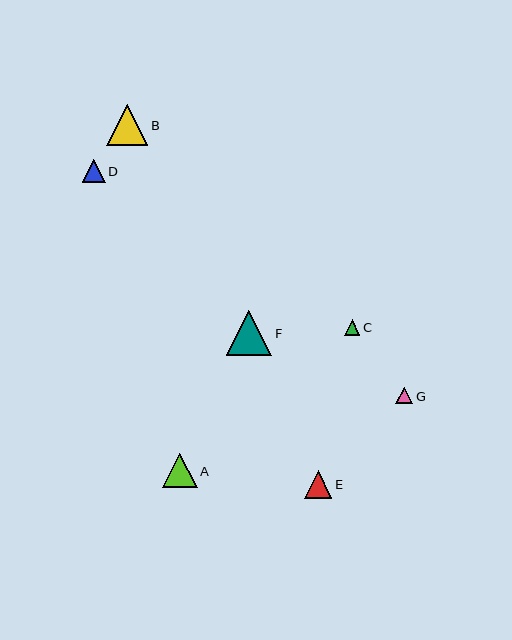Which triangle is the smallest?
Triangle C is the smallest with a size of approximately 16 pixels.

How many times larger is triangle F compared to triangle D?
Triangle F is approximately 2.0 times the size of triangle D.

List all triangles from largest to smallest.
From largest to smallest: F, B, A, E, D, G, C.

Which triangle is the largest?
Triangle F is the largest with a size of approximately 45 pixels.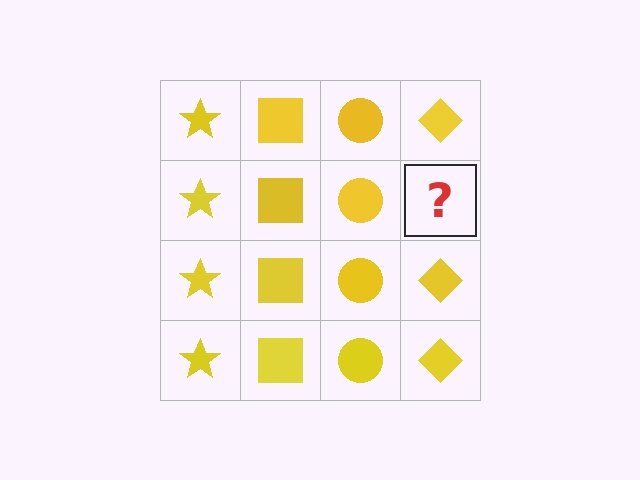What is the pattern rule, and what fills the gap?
The rule is that each column has a consistent shape. The gap should be filled with a yellow diamond.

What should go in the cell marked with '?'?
The missing cell should contain a yellow diamond.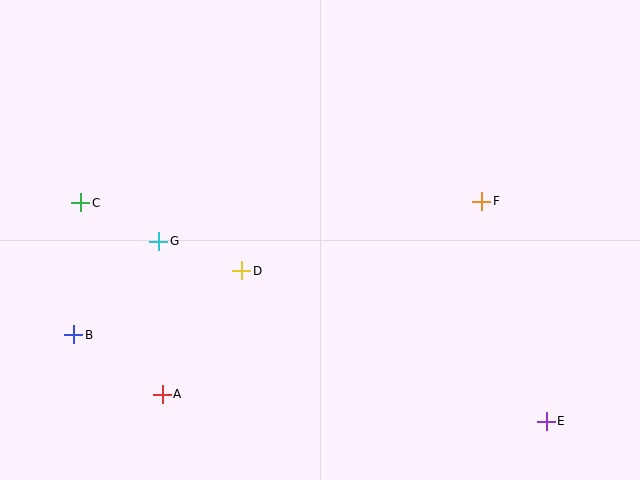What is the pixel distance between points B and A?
The distance between B and A is 107 pixels.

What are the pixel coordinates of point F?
Point F is at (482, 201).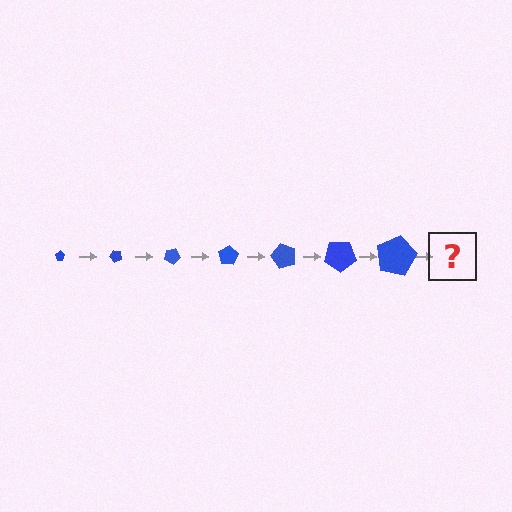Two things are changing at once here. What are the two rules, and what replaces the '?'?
The two rules are that the pentagon grows larger each step and it rotates 50 degrees each step. The '?' should be a pentagon, larger than the previous one and rotated 350 degrees from the start.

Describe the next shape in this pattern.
It should be a pentagon, larger than the previous one and rotated 350 degrees from the start.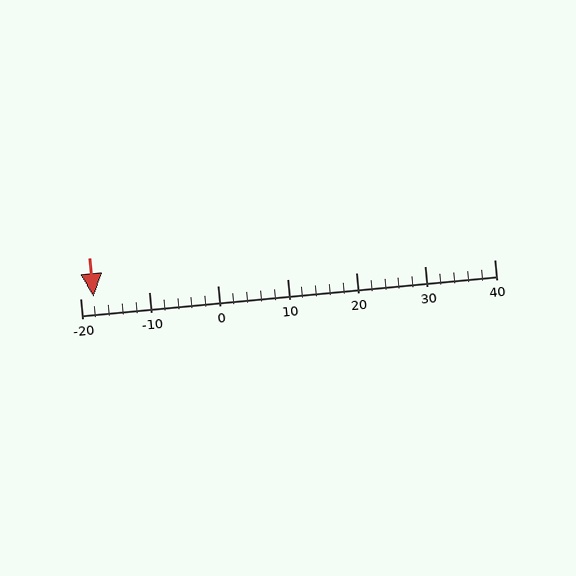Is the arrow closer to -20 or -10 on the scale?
The arrow is closer to -20.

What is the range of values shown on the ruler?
The ruler shows values from -20 to 40.